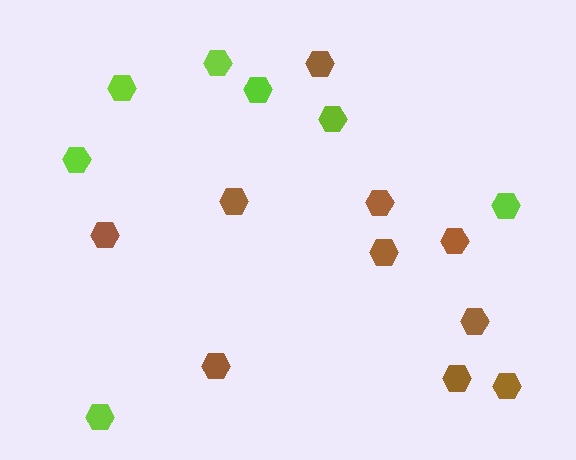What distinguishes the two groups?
There are 2 groups: one group of lime hexagons (7) and one group of brown hexagons (10).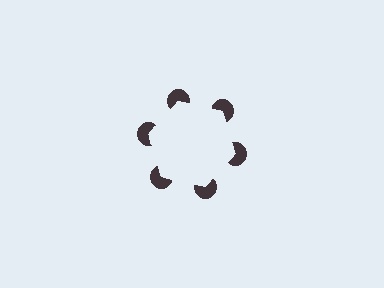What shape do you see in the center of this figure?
An illusory hexagon — its edges are inferred from the aligned wedge cuts in the pac-man discs, not physically drawn.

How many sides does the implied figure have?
6 sides.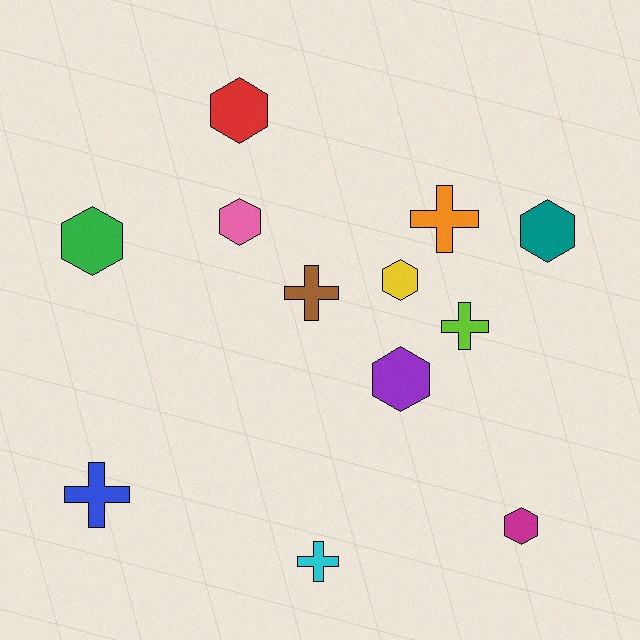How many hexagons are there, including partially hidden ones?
There are 7 hexagons.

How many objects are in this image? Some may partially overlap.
There are 12 objects.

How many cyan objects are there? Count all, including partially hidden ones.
There is 1 cyan object.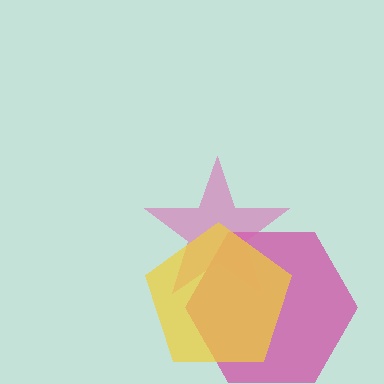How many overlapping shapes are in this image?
There are 3 overlapping shapes in the image.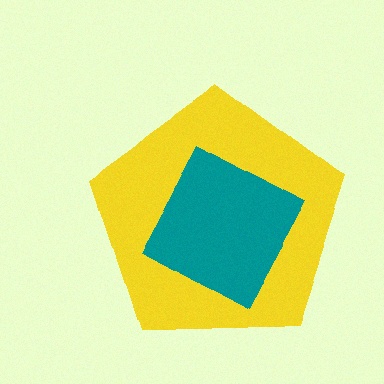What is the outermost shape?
The yellow pentagon.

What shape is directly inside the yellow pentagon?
The teal diamond.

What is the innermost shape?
The teal diamond.